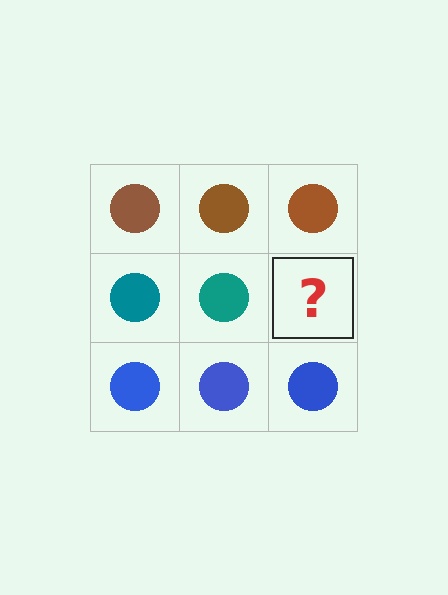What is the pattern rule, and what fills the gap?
The rule is that each row has a consistent color. The gap should be filled with a teal circle.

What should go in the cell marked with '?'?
The missing cell should contain a teal circle.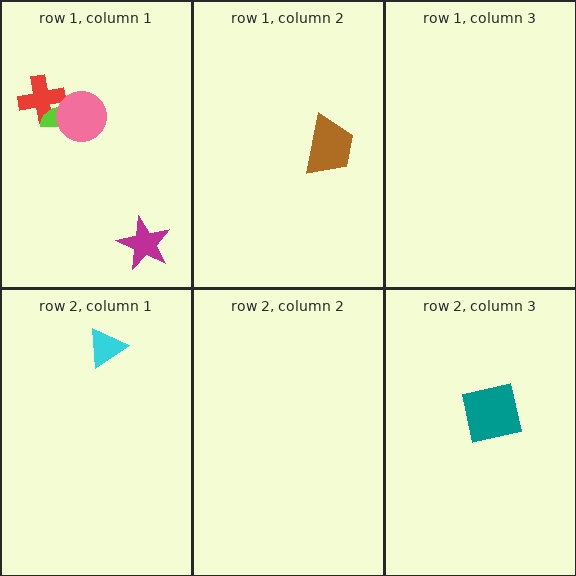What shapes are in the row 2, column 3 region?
The teal square.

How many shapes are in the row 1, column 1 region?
4.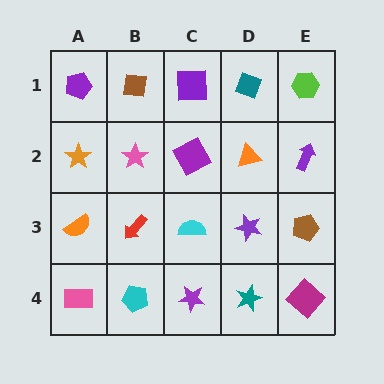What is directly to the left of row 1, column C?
A brown square.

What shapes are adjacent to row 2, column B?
A brown square (row 1, column B), a red arrow (row 3, column B), an orange star (row 2, column A), a purple square (row 2, column C).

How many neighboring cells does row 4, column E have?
2.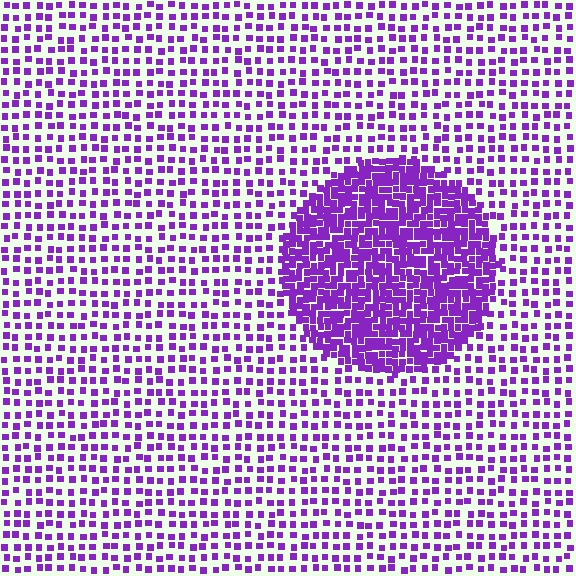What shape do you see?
I see a circle.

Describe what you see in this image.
The image contains small purple elements arranged at two different densities. A circle-shaped region is visible where the elements are more densely packed than the surrounding area.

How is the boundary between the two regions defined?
The boundary is defined by a change in element density (approximately 2.6x ratio). All elements are the same color, size, and shape.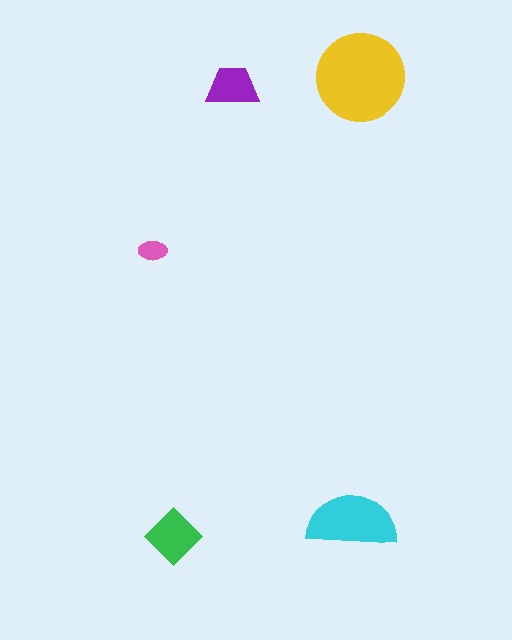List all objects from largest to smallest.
The yellow circle, the cyan semicircle, the green diamond, the purple trapezoid, the pink ellipse.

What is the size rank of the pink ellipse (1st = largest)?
5th.